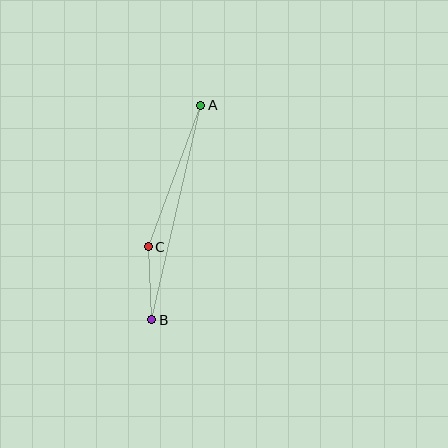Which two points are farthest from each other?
Points A and B are farthest from each other.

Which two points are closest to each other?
Points B and C are closest to each other.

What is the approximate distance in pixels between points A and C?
The distance between A and C is approximately 151 pixels.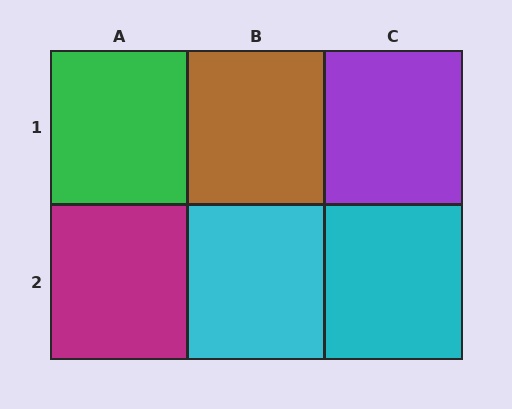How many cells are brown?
1 cell is brown.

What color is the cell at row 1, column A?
Green.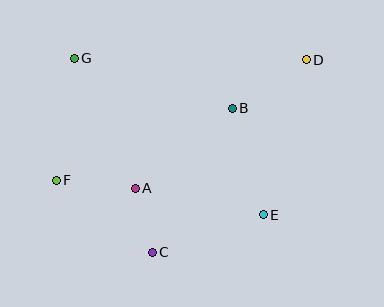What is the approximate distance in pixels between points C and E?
The distance between C and E is approximately 117 pixels.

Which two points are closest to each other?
Points A and C are closest to each other.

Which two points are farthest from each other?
Points D and F are farthest from each other.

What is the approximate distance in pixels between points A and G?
The distance between A and G is approximately 144 pixels.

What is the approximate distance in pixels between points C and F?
The distance between C and F is approximately 120 pixels.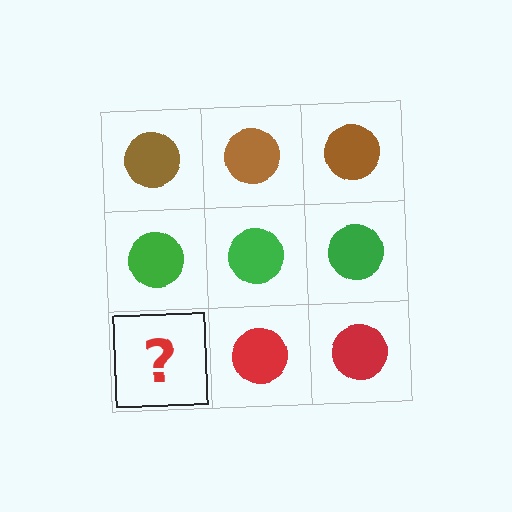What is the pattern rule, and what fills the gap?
The rule is that each row has a consistent color. The gap should be filled with a red circle.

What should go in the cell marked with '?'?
The missing cell should contain a red circle.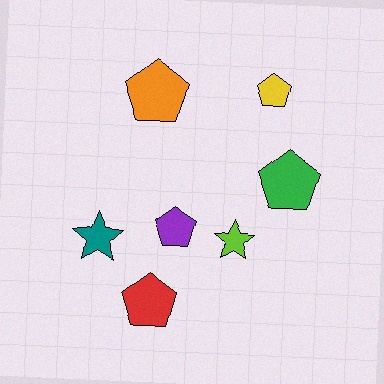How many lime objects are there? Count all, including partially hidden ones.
There is 1 lime object.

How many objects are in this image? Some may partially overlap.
There are 7 objects.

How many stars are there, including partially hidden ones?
There are 2 stars.